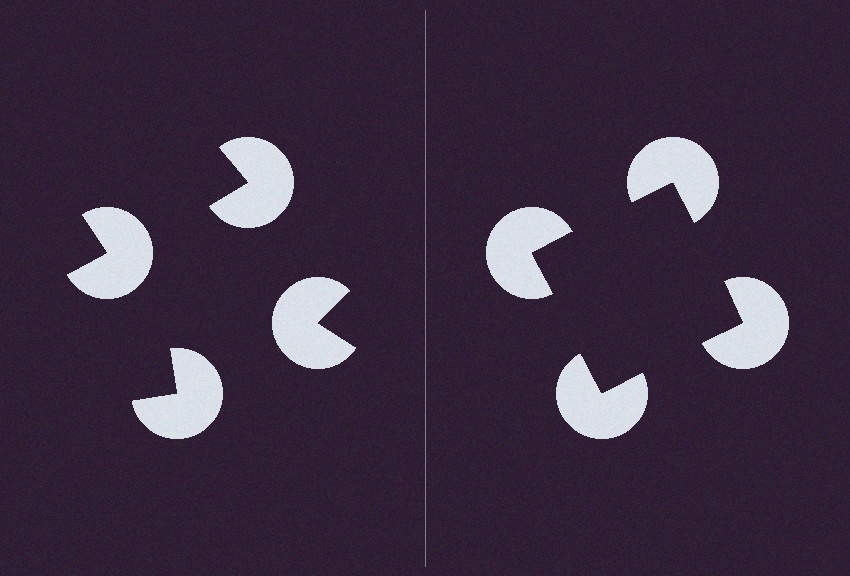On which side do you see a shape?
An illusory square appears on the right side. On the left side the wedge cuts are rotated, so no coherent shape forms.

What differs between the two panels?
The pac-man discs are positioned identically on both sides; only the wedge orientations differ. On the right they align to a square; on the left they are misaligned.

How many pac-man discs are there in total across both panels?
8 — 4 on each side.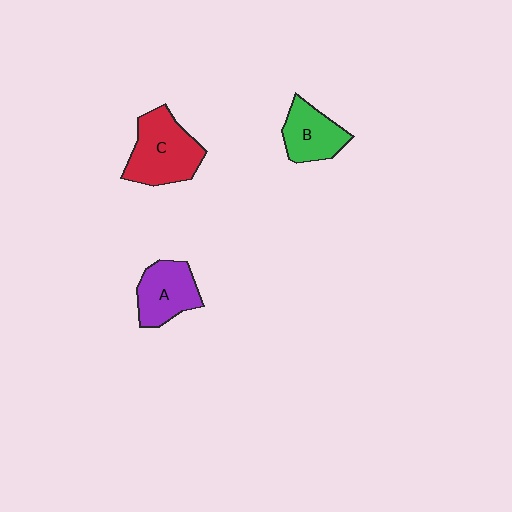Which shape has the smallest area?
Shape B (green).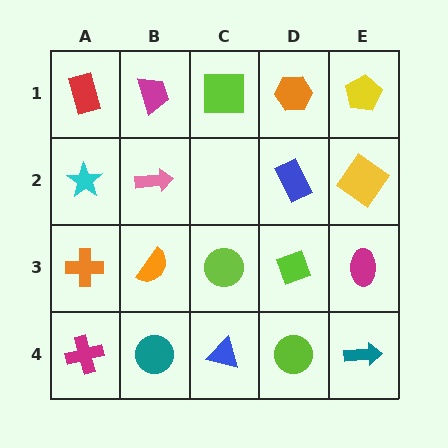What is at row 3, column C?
A lime circle.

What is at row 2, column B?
A pink arrow.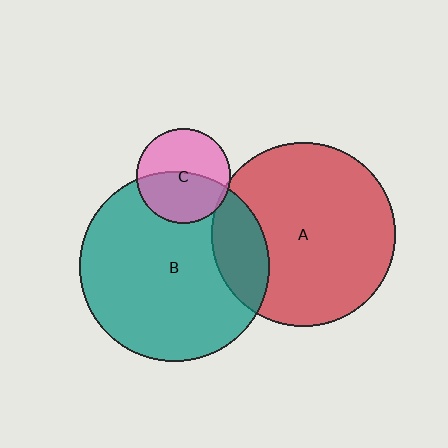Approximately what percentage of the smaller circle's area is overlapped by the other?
Approximately 50%.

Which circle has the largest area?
Circle B (teal).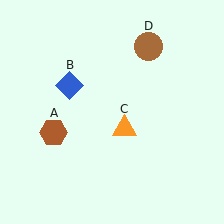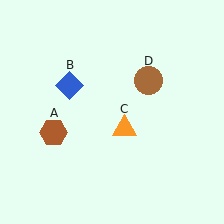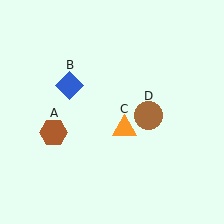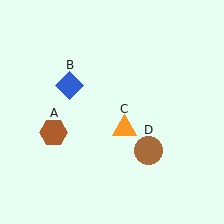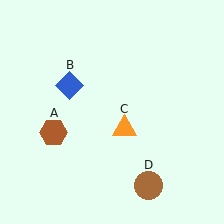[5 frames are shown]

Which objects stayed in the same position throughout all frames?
Brown hexagon (object A) and blue diamond (object B) and orange triangle (object C) remained stationary.